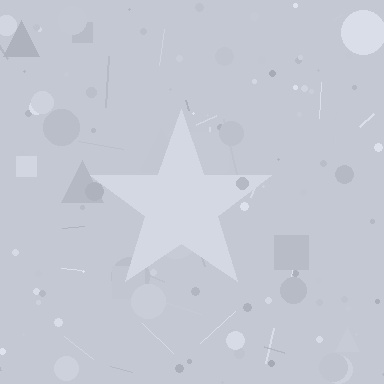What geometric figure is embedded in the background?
A star is embedded in the background.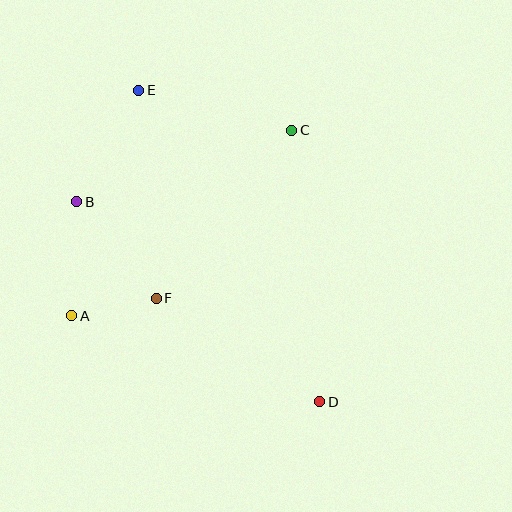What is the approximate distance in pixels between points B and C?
The distance between B and C is approximately 226 pixels.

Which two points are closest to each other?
Points A and F are closest to each other.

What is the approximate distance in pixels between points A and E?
The distance between A and E is approximately 235 pixels.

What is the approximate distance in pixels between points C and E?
The distance between C and E is approximately 158 pixels.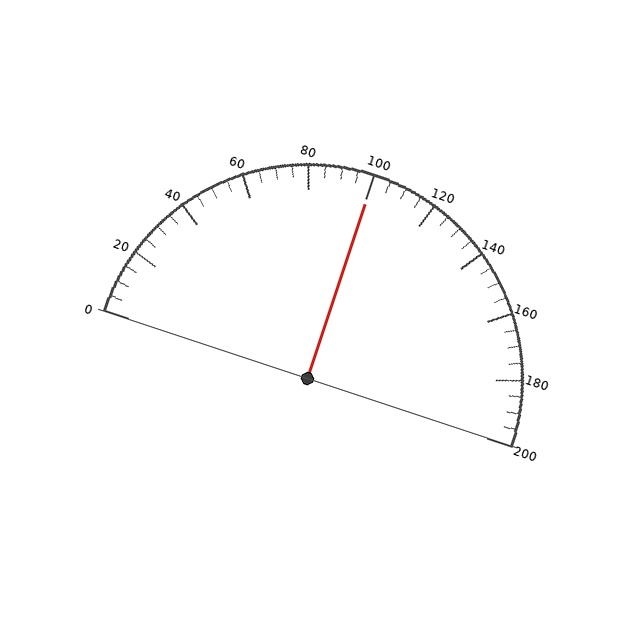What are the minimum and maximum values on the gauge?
The gauge ranges from 0 to 200.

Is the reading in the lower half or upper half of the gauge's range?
The reading is in the upper half of the range (0 to 200).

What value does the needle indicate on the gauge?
The needle indicates approximately 100.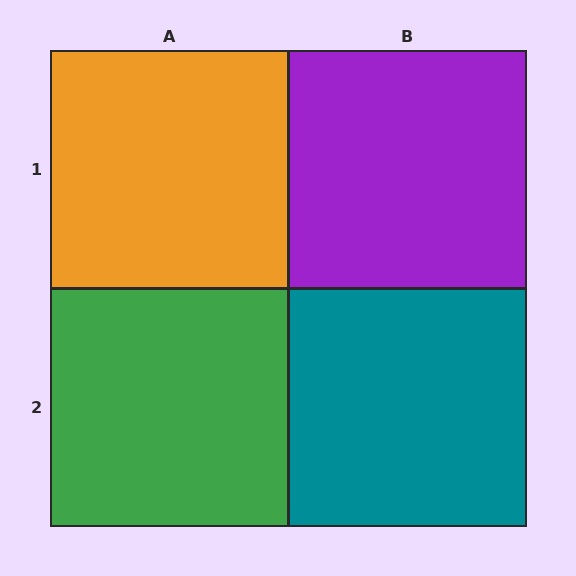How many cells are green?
1 cell is green.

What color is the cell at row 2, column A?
Green.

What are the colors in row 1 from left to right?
Orange, purple.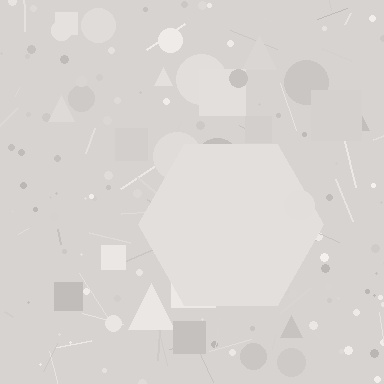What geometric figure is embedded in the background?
A hexagon is embedded in the background.